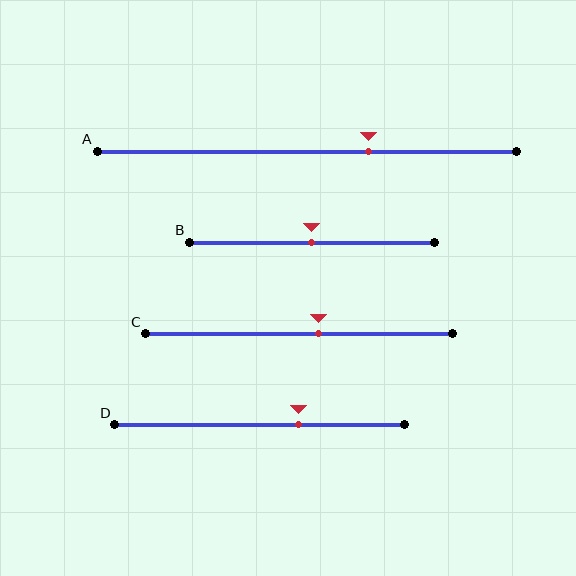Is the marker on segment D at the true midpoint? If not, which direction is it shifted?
No, the marker on segment D is shifted to the right by about 14% of the segment length.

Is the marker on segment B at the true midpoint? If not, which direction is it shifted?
Yes, the marker on segment B is at the true midpoint.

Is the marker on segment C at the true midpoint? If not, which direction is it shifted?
No, the marker on segment C is shifted to the right by about 6% of the segment length.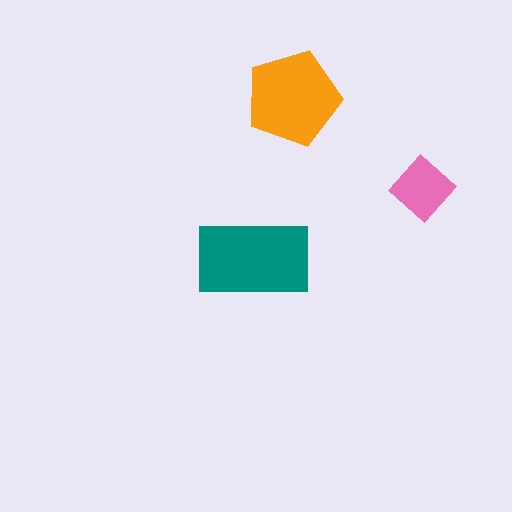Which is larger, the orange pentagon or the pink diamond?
The orange pentagon.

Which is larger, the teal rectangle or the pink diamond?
The teal rectangle.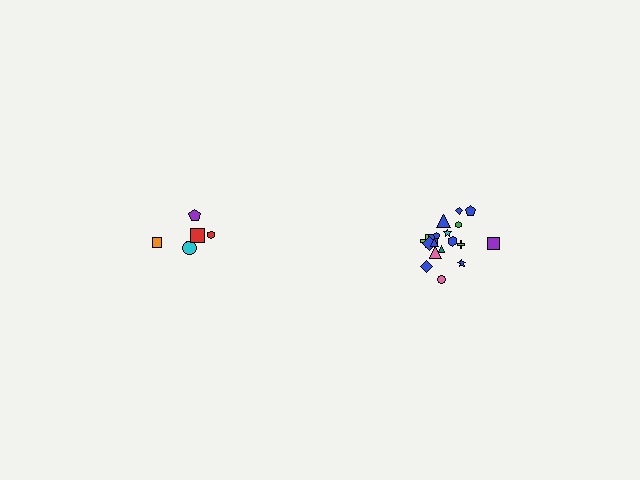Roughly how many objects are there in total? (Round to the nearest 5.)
Roughly 25 objects in total.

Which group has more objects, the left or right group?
The right group.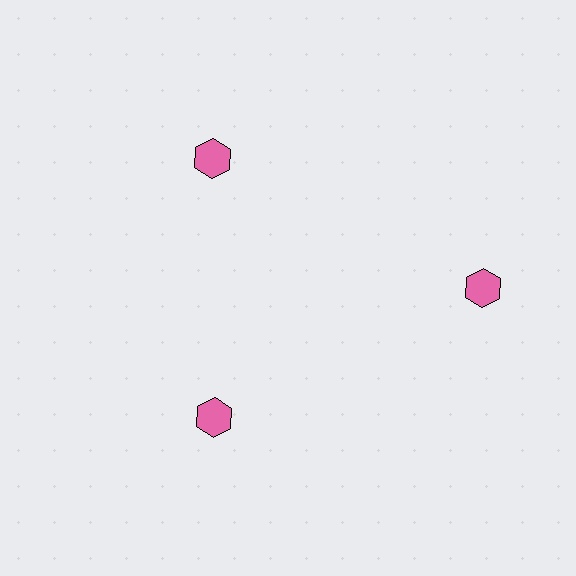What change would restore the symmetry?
The symmetry would be restored by moving it inward, back onto the ring so that all 3 hexagons sit at equal angles and equal distance from the center.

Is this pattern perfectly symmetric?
No. The 3 pink hexagons are arranged in a ring, but one element near the 3 o'clock position is pushed outward from the center, breaking the 3-fold rotational symmetry.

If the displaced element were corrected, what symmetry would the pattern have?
It would have 3-fold rotational symmetry — the pattern would map onto itself every 120 degrees.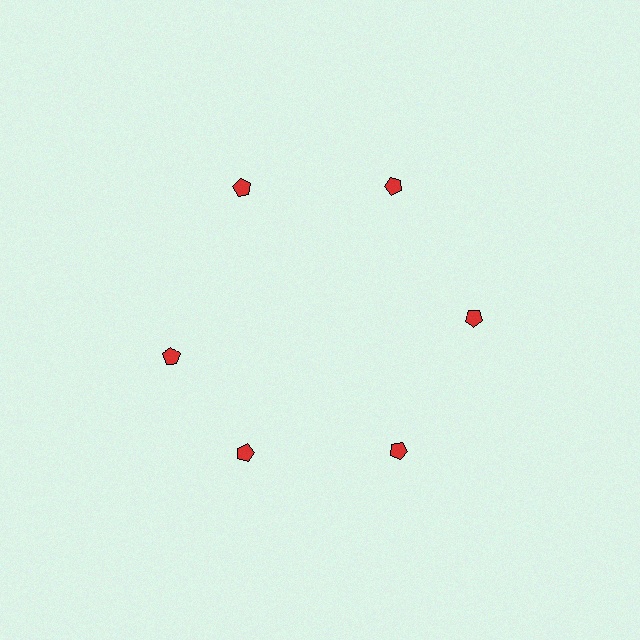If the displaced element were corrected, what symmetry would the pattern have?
It would have 6-fold rotational symmetry — the pattern would map onto itself every 60 degrees.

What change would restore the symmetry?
The symmetry would be restored by rotating it back into even spacing with its neighbors so that all 6 pentagons sit at equal angles and equal distance from the center.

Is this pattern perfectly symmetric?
No. The 6 red pentagons are arranged in a ring, but one element near the 9 o'clock position is rotated out of alignment along the ring, breaking the 6-fold rotational symmetry.